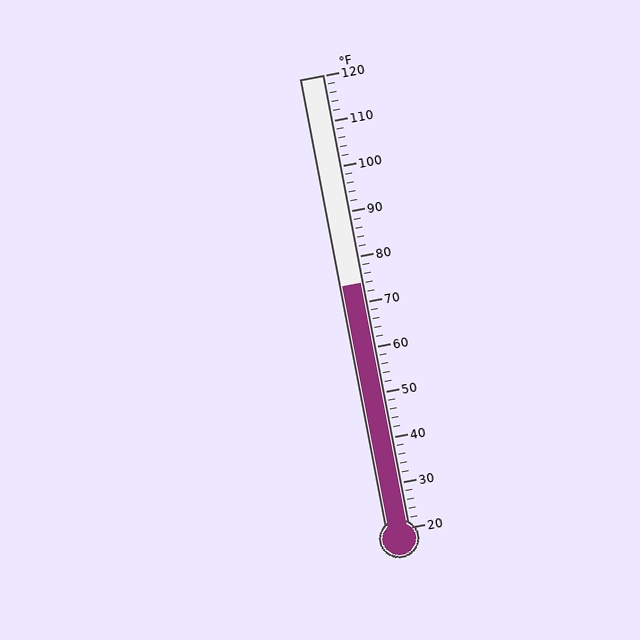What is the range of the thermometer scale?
The thermometer scale ranges from 20°F to 120°F.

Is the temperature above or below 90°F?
The temperature is below 90°F.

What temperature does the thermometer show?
The thermometer shows approximately 74°F.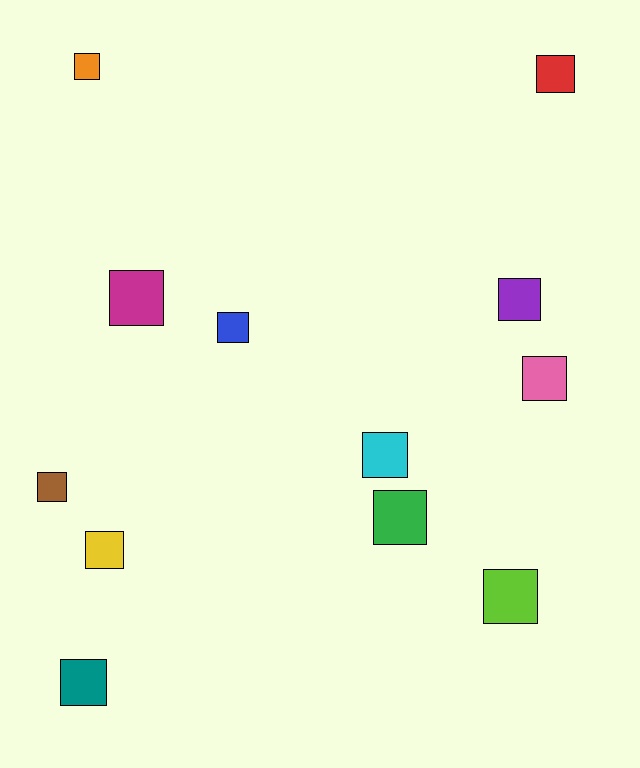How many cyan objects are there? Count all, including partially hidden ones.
There is 1 cyan object.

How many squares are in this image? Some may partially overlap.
There are 12 squares.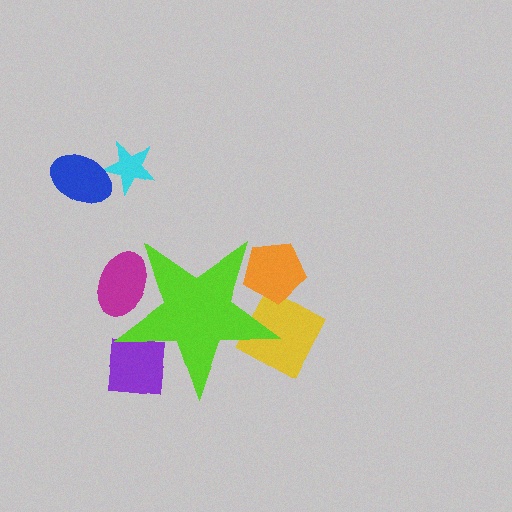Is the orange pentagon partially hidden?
Yes, the orange pentagon is partially hidden behind the lime star.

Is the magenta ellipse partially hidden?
Yes, the magenta ellipse is partially hidden behind the lime star.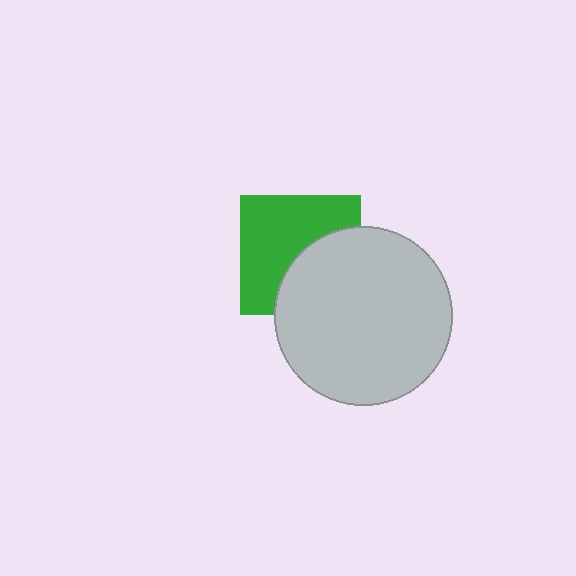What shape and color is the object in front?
The object in front is a light gray circle.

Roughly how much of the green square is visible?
About half of it is visible (roughly 58%).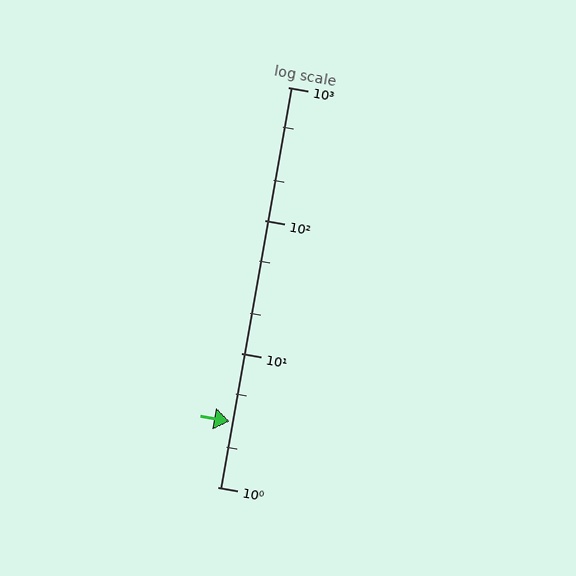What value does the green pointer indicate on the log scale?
The pointer indicates approximately 3.1.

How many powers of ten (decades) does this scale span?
The scale spans 3 decades, from 1 to 1000.